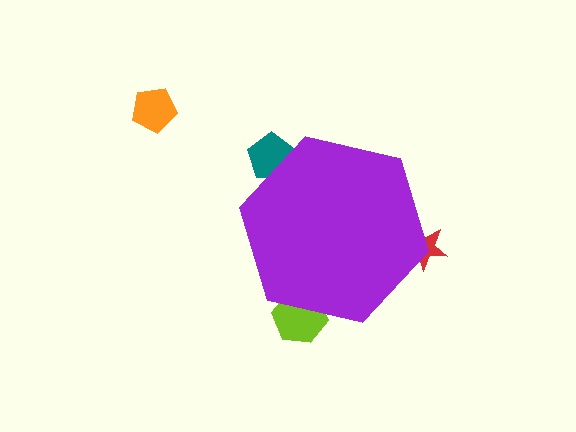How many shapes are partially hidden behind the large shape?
3 shapes are partially hidden.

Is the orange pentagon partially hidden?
No, the orange pentagon is fully visible.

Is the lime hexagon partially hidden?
Yes, the lime hexagon is partially hidden behind the purple hexagon.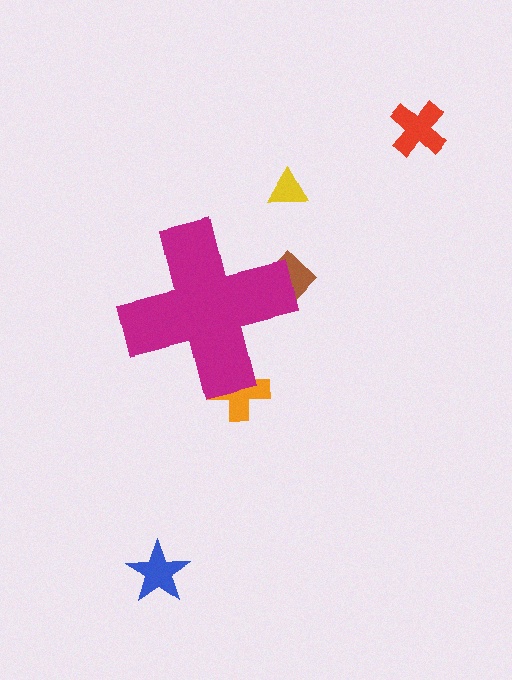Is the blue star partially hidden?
No, the blue star is fully visible.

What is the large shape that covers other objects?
A magenta cross.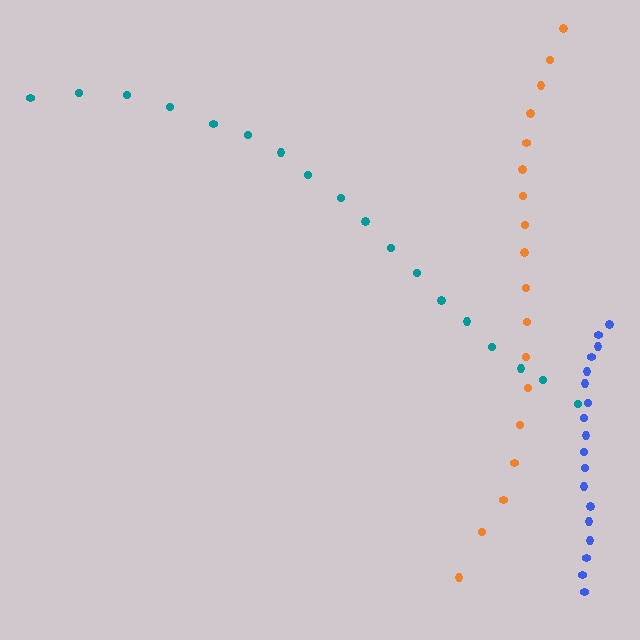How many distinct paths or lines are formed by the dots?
There are 3 distinct paths.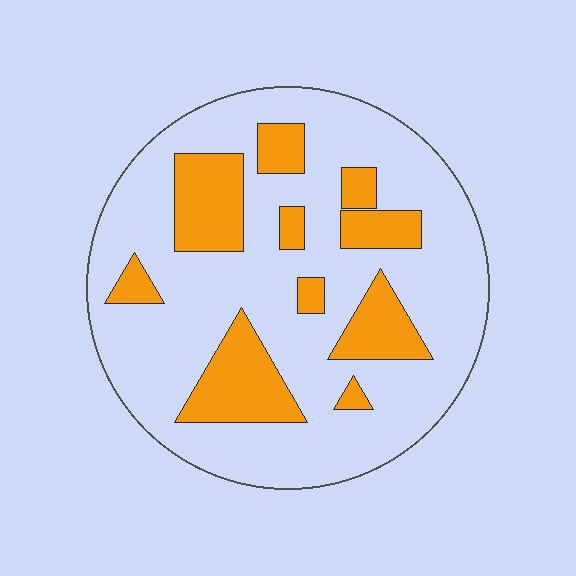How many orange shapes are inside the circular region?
10.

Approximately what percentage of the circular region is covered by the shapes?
Approximately 25%.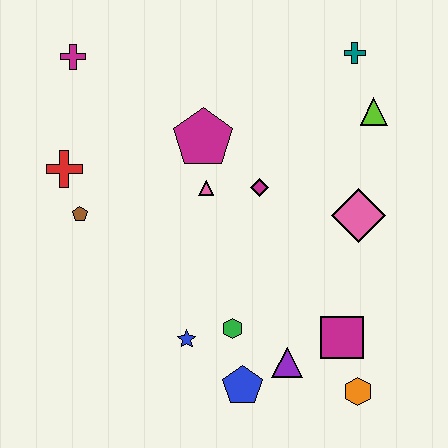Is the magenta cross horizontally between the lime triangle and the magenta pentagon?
No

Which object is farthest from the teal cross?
The blue pentagon is farthest from the teal cross.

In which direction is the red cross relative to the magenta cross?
The red cross is below the magenta cross.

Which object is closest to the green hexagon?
The blue star is closest to the green hexagon.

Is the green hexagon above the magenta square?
Yes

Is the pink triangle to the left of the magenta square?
Yes